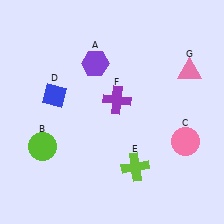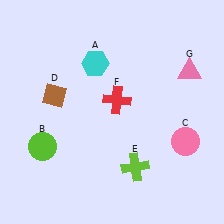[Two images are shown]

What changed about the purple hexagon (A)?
In Image 1, A is purple. In Image 2, it changed to cyan.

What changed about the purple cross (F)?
In Image 1, F is purple. In Image 2, it changed to red.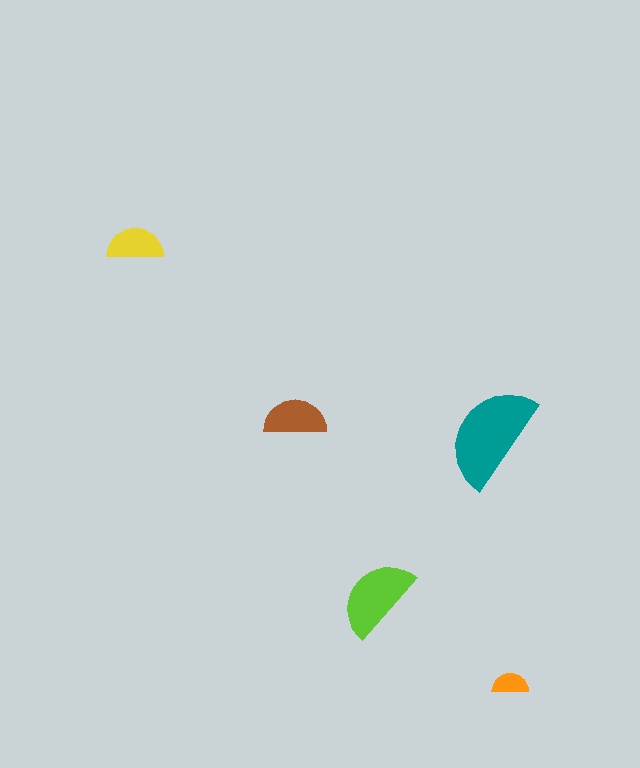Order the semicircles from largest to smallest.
the teal one, the lime one, the brown one, the yellow one, the orange one.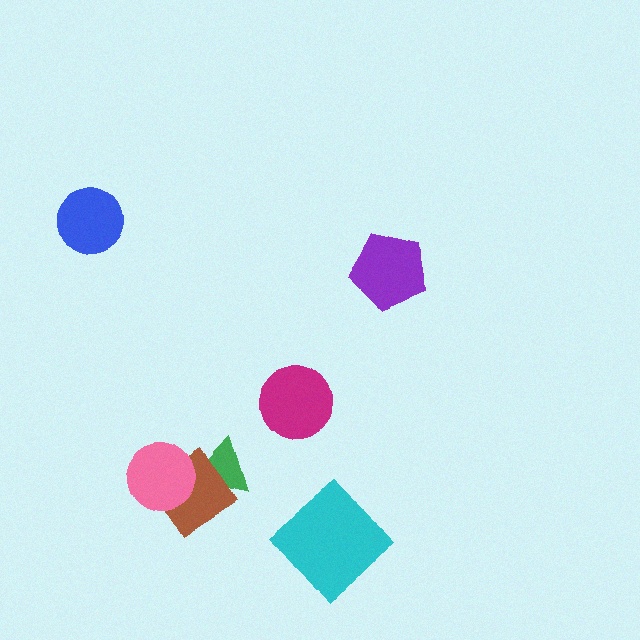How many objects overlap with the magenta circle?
0 objects overlap with the magenta circle.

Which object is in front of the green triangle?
The brown diamond is in front of the green triangle.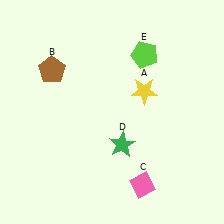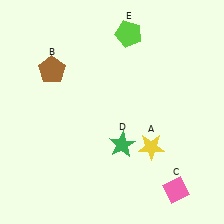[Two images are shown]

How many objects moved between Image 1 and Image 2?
3 objects moved between the two images.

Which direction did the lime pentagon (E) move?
The lime pentagon (E) moved up.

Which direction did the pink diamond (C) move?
The pink diamond (C) moved right.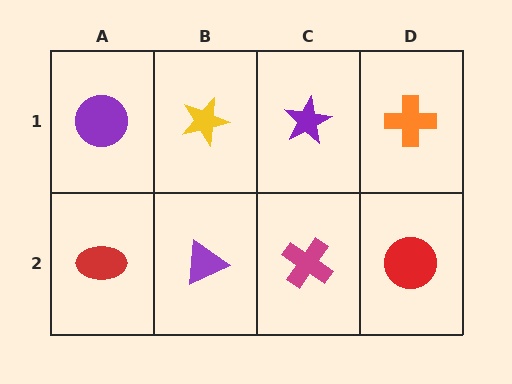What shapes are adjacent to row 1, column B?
A purple triangle (row 2, column B), a purple circle (row 1, column A), a purple star (row 1, column C).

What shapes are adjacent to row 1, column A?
A red ellipse (row 2, column A), a yellow star (row 1, column B).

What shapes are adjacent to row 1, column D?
A red circle (row 2, column D), a purple star (row 1, column C).